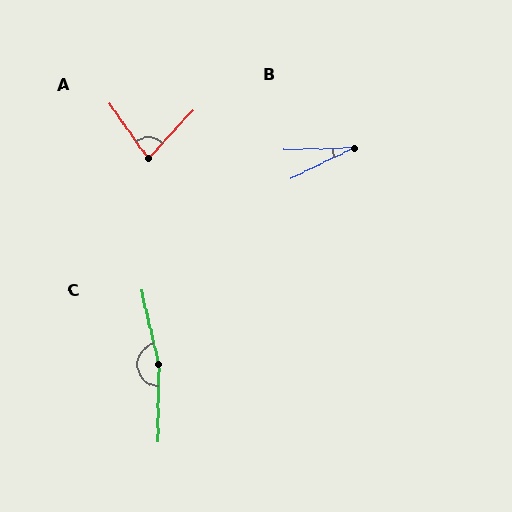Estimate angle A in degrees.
Approximately 78 degrees.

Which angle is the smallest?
B, at approximately 24 degrees.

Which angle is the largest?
C, at approximately 167 degrees.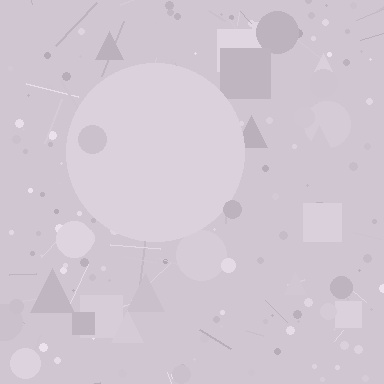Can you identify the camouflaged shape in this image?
The camouflaged shape is a circle.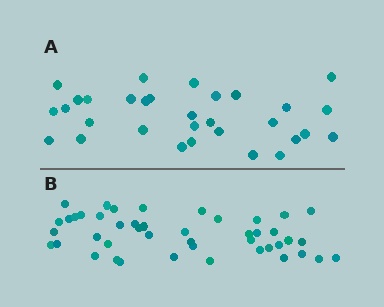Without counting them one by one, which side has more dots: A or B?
Region B (the bottom region) has more dots.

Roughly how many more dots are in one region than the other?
Region B has approximately 15 more dots than region A.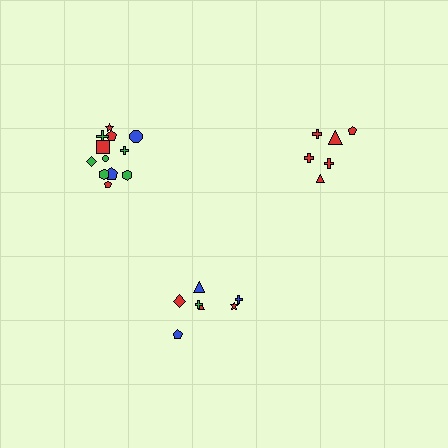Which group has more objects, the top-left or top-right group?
The top-left group.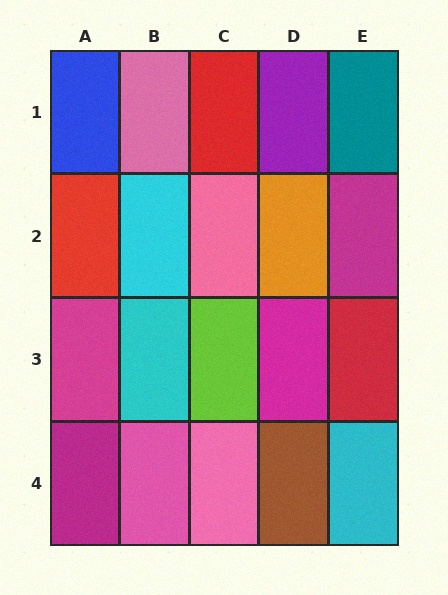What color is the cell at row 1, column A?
Blue.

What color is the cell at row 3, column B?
Cyan.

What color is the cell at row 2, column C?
Pink.